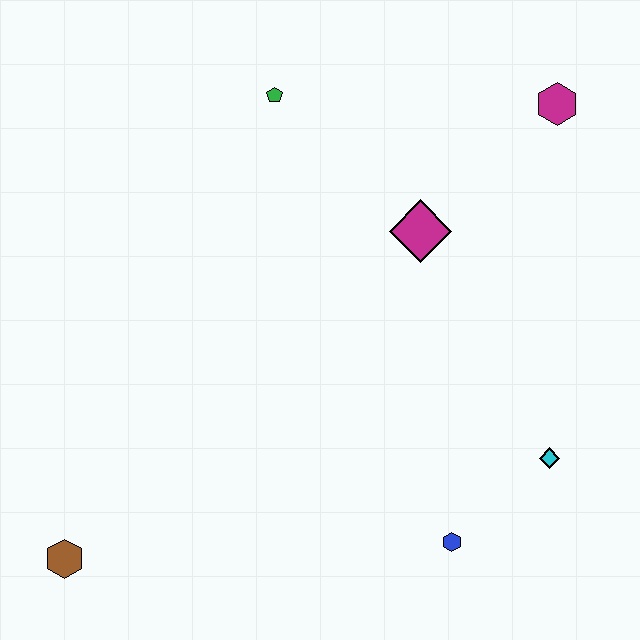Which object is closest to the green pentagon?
The magenta diamond is closest to the green pentagon.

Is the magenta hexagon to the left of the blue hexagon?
No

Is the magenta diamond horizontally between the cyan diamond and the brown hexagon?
Yes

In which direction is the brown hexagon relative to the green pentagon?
The brown hexagon is below the green pentagon.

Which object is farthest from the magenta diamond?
The brown hexagon is farthest from the magenta diamond.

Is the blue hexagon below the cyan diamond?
Yes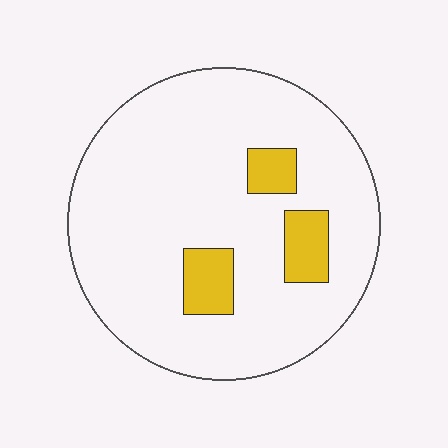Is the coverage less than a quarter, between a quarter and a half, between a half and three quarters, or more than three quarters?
Less than a quarter.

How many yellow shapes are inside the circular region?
3.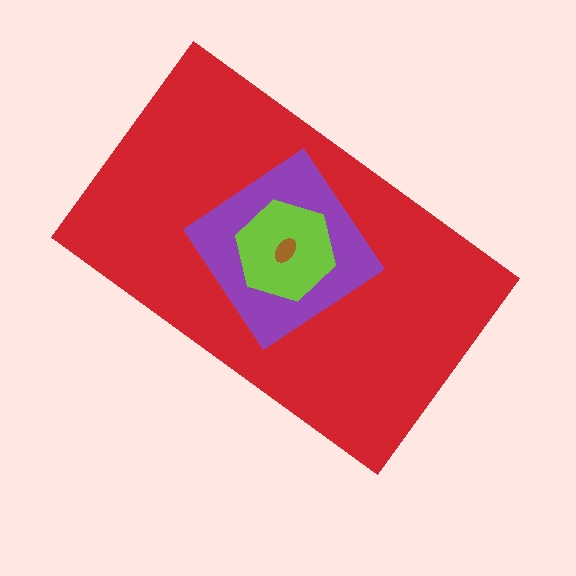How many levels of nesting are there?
4.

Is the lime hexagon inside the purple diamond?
Yes.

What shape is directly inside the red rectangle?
The purple diamond.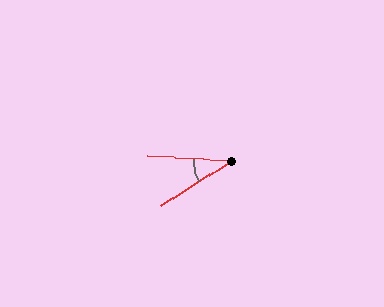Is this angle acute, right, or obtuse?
It is acute.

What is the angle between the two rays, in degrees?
Approximately 35 degrees.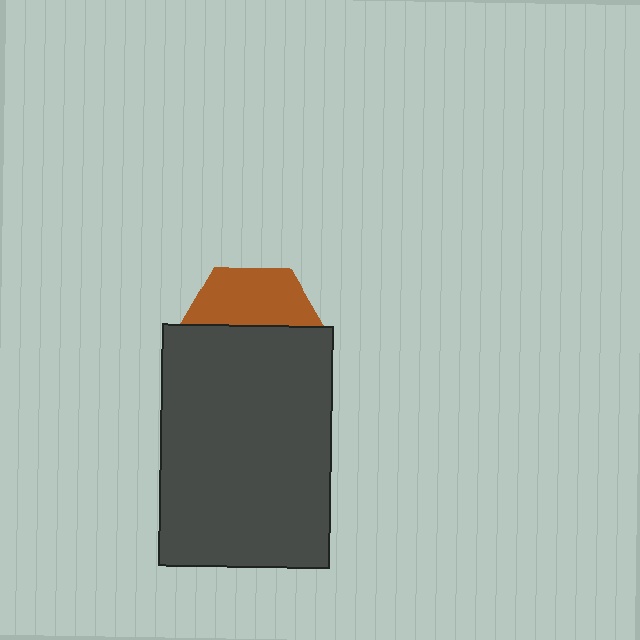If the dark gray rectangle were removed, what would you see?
You would see the complete brown hexagon.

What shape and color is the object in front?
The object in front is a dark gray rectangle.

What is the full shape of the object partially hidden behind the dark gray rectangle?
The partially hidden object is a brown hexagon.